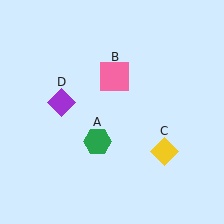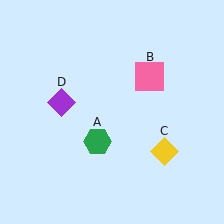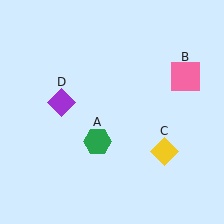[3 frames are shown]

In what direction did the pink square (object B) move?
The pink square (object B) moved right.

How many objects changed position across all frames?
1 object changed position: pink square (object B).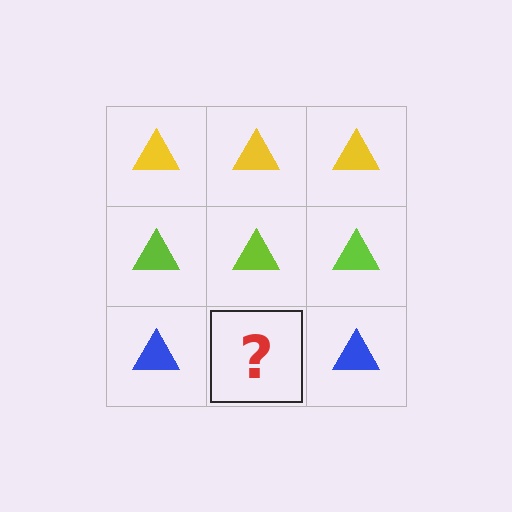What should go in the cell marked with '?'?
The missing cell should contain a blue triangle.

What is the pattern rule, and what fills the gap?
The rule is that each row has a consistent color. The gap should be filled with a blue triangle.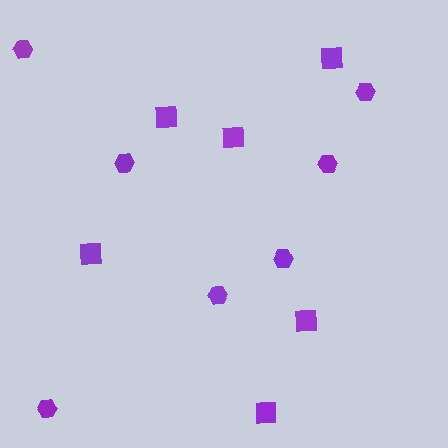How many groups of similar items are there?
There are 2 groups: one group of squares (6) and one group of hexagons (7).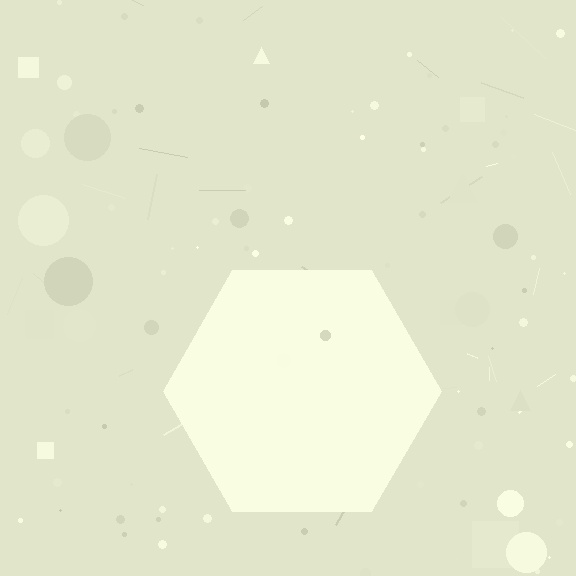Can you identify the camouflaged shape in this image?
The camouflaged shape is a hexagon.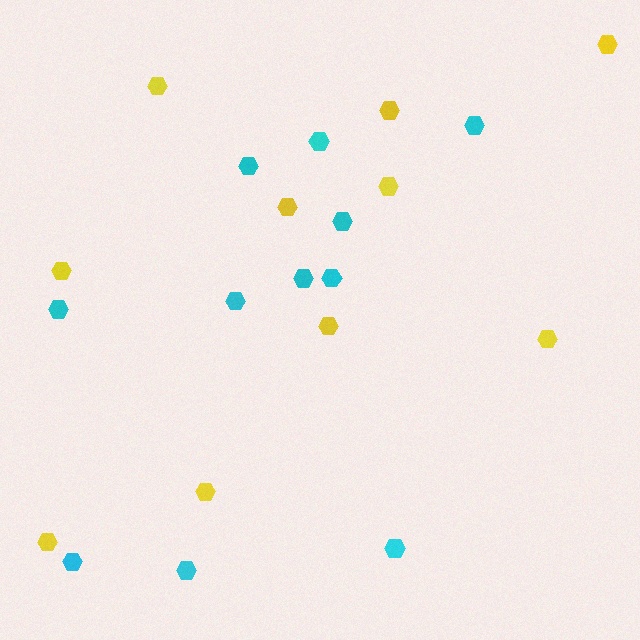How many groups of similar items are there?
There are 2 groups: one group of yellow hexagons (10) and one group of cyan hexagons (11).